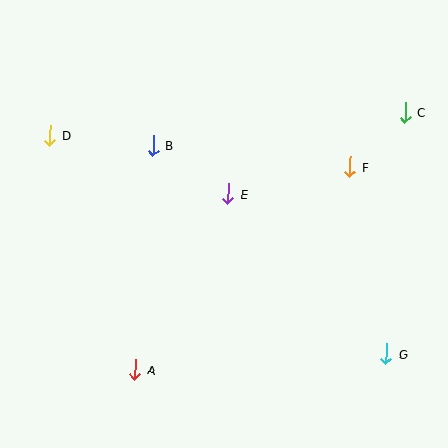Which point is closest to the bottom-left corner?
Point A is closest to the bottom-left corner.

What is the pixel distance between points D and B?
The distance between D and B is 104 pixels.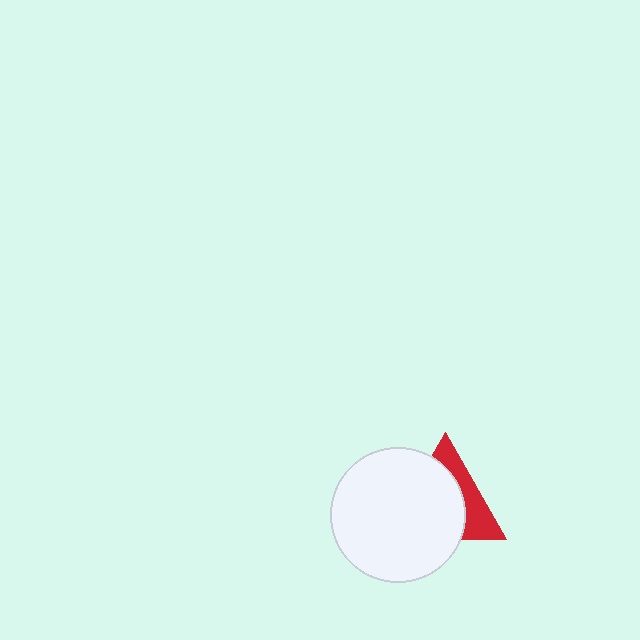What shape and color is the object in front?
The object in front is a white circle.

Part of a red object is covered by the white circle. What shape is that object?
It is a triangle.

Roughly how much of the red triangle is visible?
A small part of it is visible (roughly 36%).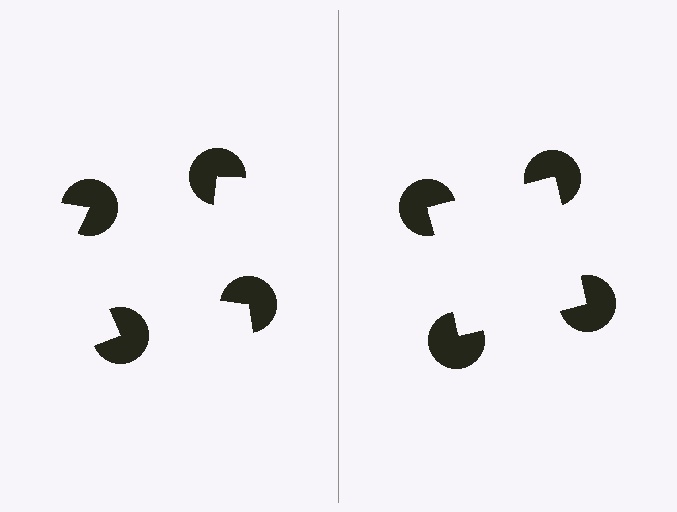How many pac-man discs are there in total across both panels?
8 — 4 on each side.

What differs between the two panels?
The pac-man discs are positioned identically on both sides; only the wedge orientations differ. On the right they align to a square; on the left they are misaligned.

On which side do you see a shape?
An illusory square appears on the right side. On the left side the wedge cuts are rotated, so no coherent shape forms.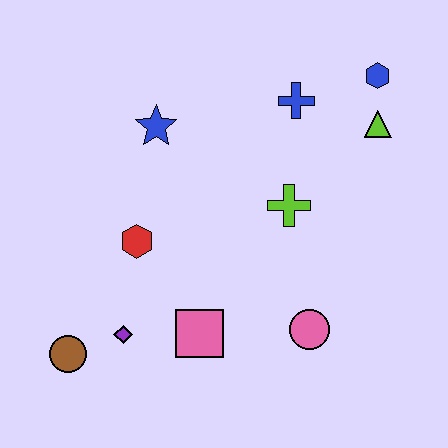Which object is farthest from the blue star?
The pink circle is farthest from the blue star.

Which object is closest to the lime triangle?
The blue hexagon is closest to the lime triangle.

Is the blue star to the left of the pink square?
Yes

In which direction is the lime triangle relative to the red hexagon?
The lime triangle is to the right of the red hexagon.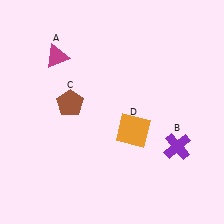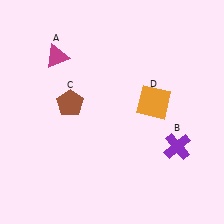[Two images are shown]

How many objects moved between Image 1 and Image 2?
1 object moved between the two images.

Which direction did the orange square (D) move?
The orange square (D) moved up.